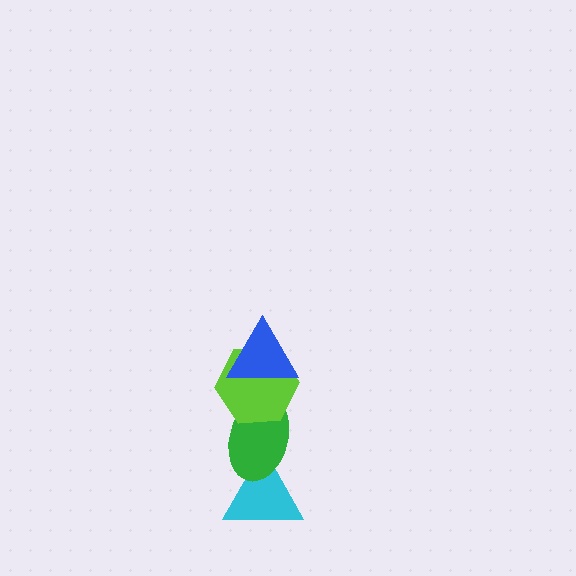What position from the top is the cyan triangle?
The cyan triangle is 4th from the top.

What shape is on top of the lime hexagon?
The blue triangle is on top of the lime hexagon.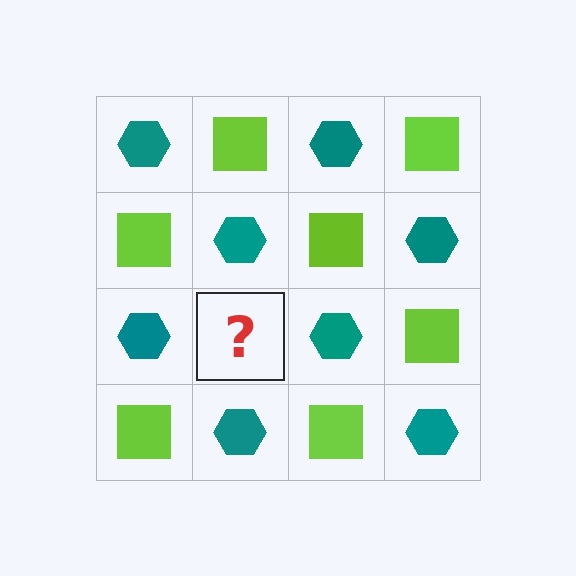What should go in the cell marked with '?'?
The missing cell should contain a lime square.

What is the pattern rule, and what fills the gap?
The rule is that it alternates teal hexagon and lime square in a checkerboard pattern. The gap should be filled with a lime square.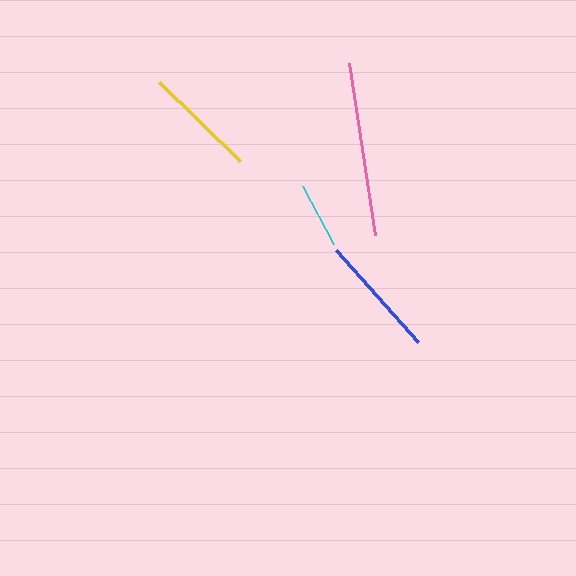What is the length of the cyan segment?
The cyan segment is approximately 66 pixels long.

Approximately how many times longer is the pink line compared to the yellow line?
The pink line is approximately 1.5 times the length of the yellow line.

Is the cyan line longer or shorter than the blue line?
The blue line is longer than the cyan line.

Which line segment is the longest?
The pink line is the longest at approximately 174 pixels.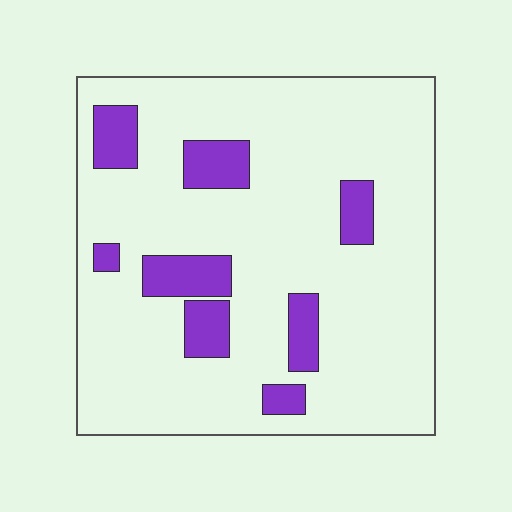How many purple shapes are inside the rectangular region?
8.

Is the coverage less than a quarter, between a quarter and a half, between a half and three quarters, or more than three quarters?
Less than a quarter.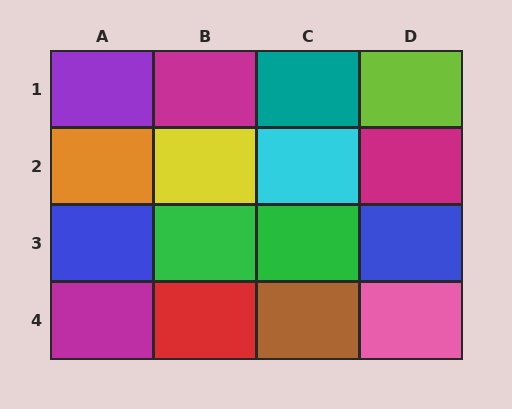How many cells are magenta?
3 cells are magenta.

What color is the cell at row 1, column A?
Purple.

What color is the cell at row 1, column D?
Lime.